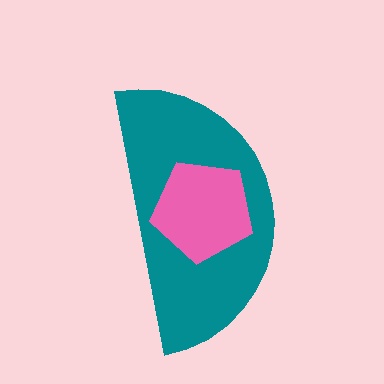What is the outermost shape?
The teal semicircle.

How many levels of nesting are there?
2.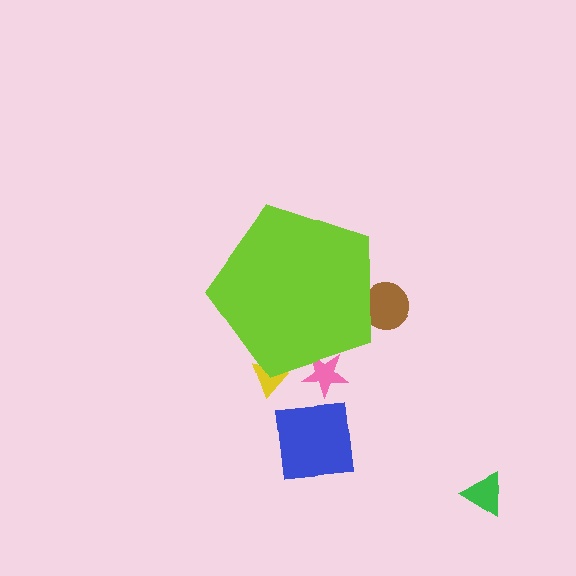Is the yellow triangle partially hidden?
Yes, the yellow triangle is partially hidden behind the lime pentagon.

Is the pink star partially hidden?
Yes, the pink star is partially hidden behind the lime pentagon.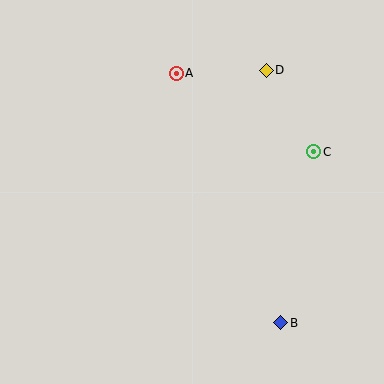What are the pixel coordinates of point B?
Point B is at (281, 323).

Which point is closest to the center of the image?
Point A at (176, 73) is closest to the center.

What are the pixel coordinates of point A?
Point A is at (176, 73).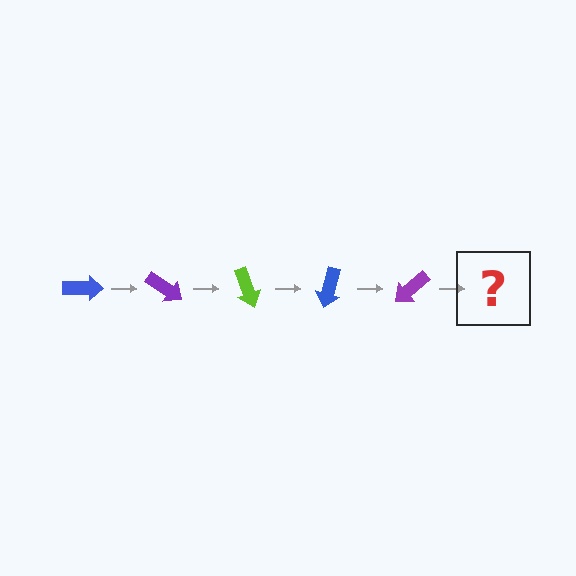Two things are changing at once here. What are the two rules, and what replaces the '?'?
The two rules are that it rotates 35 degrees each step and the color cycles through blue, purple, and lime. The '?' should be a lime arrow, rotated 175 degrees from the start.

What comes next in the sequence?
The next element should be a lime arrow, rotated 175 degrees from the start.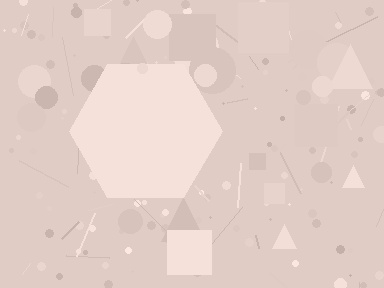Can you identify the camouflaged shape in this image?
The camouflaged shape is a hexagon.